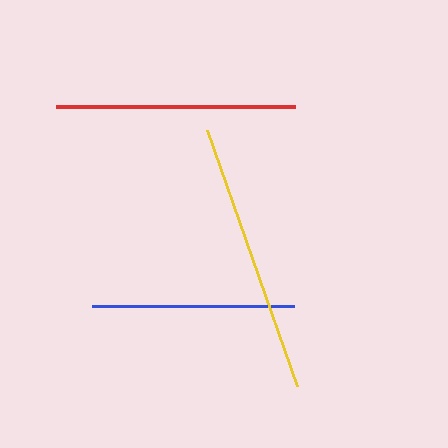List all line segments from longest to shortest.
From longest to shortest: yellow, red, blue.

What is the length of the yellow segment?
The yellow segment is approximately 272 pixels long.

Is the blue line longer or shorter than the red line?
The red line is longer than the blue line.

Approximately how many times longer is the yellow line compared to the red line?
The yellow line is approximately 1.1 times the length of the red line.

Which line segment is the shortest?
The blue line is the shortest at approximately 202 pixels.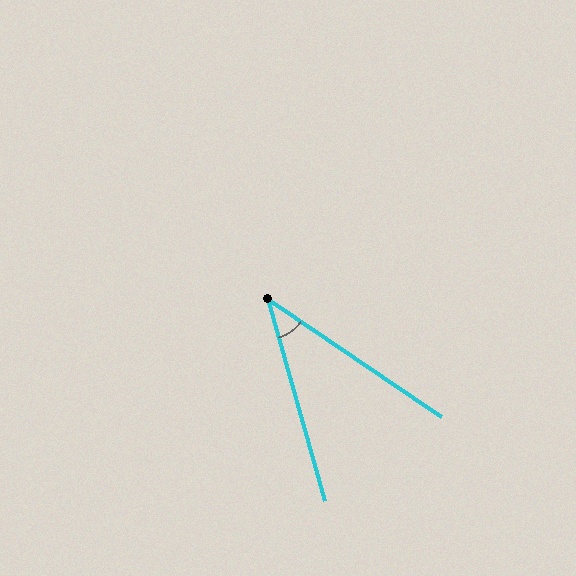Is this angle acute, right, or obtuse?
It is acute.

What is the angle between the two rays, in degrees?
Approximately 40 degrees.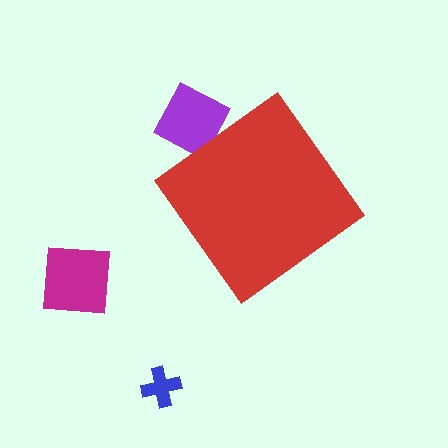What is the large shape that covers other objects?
A red diamond.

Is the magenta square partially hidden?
No, the magenta square is fully visible.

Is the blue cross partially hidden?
No, the blue cross is fully visible.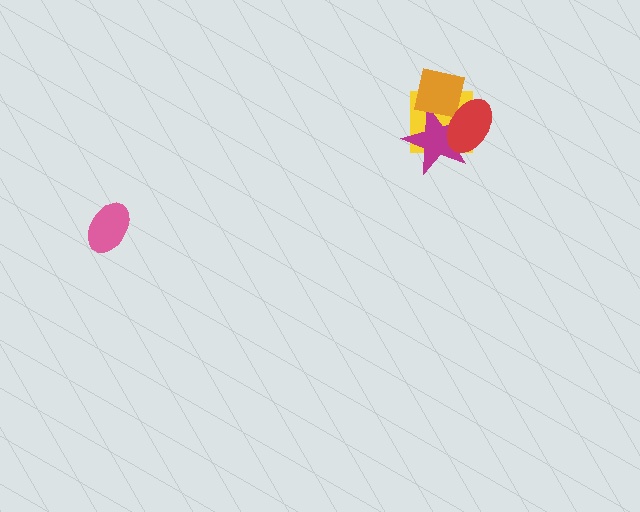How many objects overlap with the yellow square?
3 objects overlap with the yellow square.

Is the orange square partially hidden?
Yes, it is partially covered by another shape.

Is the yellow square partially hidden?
Yes, it is partially covered by another shape.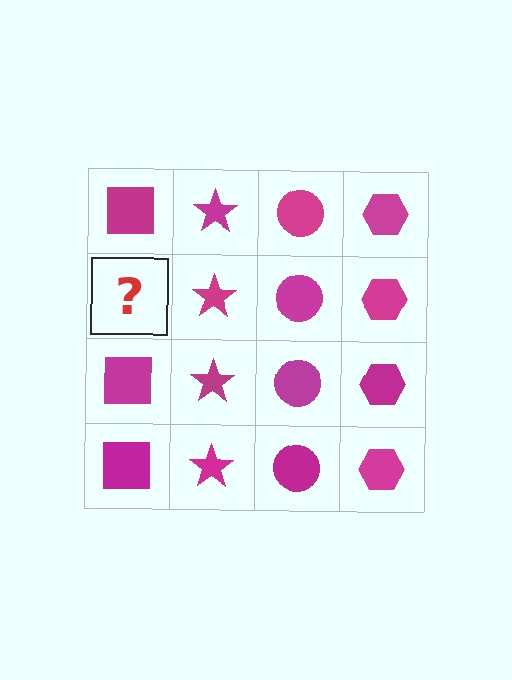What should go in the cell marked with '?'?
The missing cell should contain a magenta square.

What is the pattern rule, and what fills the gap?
The rule is that each column has a consistent shape. The gap should be filled with a magenta square.